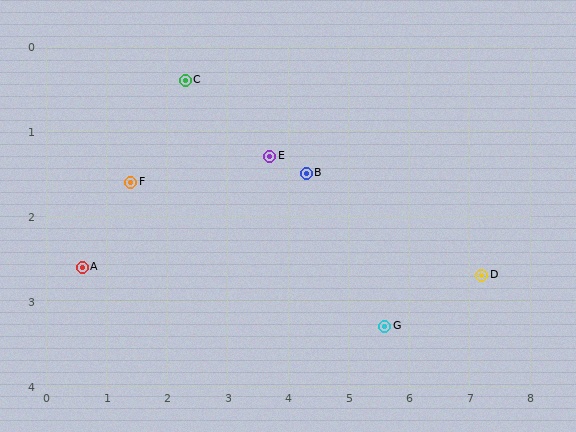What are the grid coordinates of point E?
Point E is at approximately (3.7, 1.3).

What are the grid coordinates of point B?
Point B is at approximately (4.3, 1.5).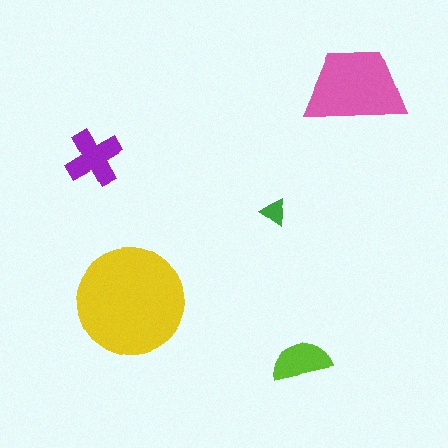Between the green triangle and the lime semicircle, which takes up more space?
The lime semicircle.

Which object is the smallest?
The green triangle.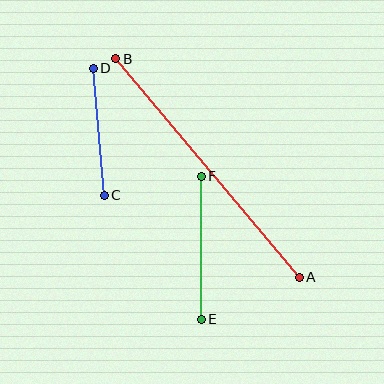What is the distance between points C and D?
The distance is approximately 128 pixels.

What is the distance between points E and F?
The distance is approximately 143 pixels.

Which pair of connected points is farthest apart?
Points A and B are farthest apart.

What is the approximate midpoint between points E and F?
The midpoint is at approximately (201, 248) pixels.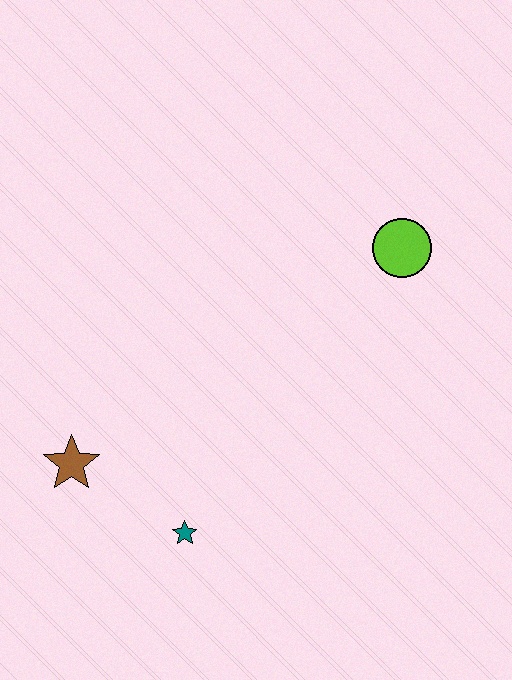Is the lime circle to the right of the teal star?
Yes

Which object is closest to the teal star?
The brown star is closest to the teal star.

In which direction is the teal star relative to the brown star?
The teal star is to the right of the brown star.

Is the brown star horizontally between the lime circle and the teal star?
No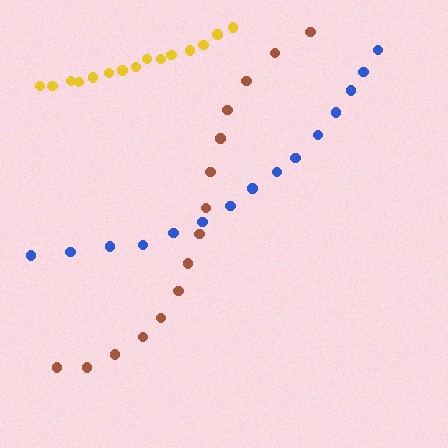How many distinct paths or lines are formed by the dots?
There are 3 distinct paths.